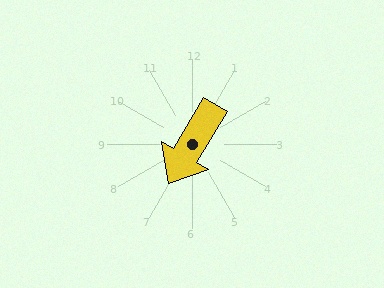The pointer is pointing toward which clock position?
Roughly 7 o'clock.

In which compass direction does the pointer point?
Southwest.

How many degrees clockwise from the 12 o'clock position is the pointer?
Approximately 211 degrees.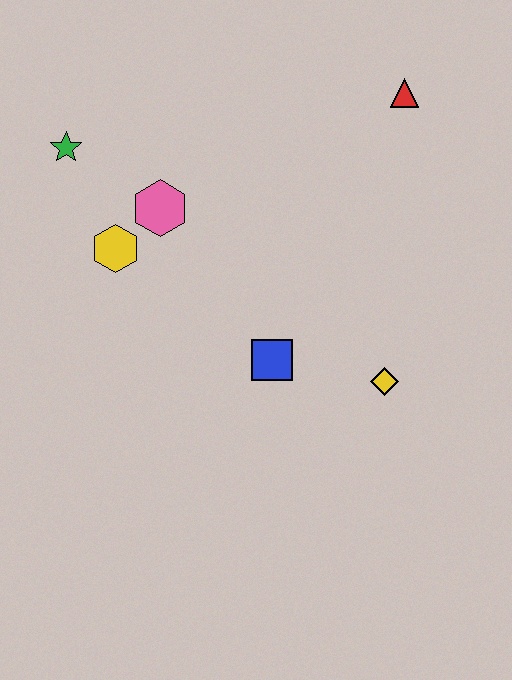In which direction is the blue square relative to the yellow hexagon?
The blue square is to the right of the yellow hexagon.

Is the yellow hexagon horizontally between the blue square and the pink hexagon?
No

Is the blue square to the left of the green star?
No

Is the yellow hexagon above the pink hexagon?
No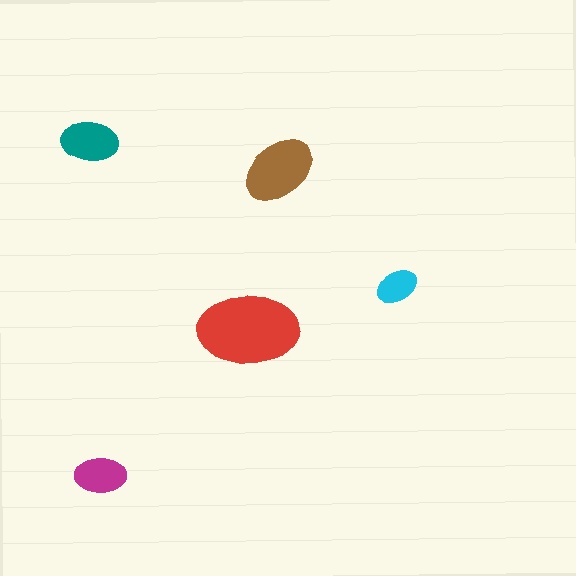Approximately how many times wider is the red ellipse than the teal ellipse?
About 2 times wider.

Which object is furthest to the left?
The teal ellipse is leftmost.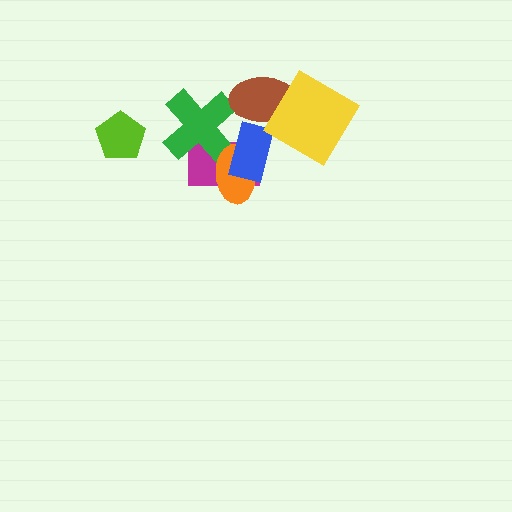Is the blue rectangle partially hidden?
Yes, it is partially covered by another shape.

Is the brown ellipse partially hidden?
Yes, it is partially covered by another shape.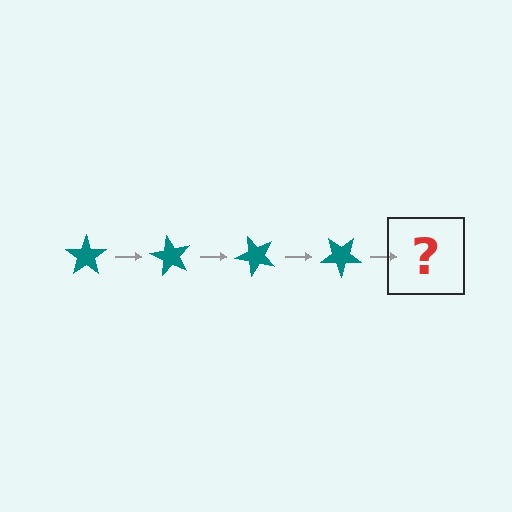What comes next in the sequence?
The next element should be a teal star rotated 240 degrees.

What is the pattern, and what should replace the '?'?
The pattern is that the star rotates 60 degrees each step. The '?' should be a teal star rotated 240 degrees.